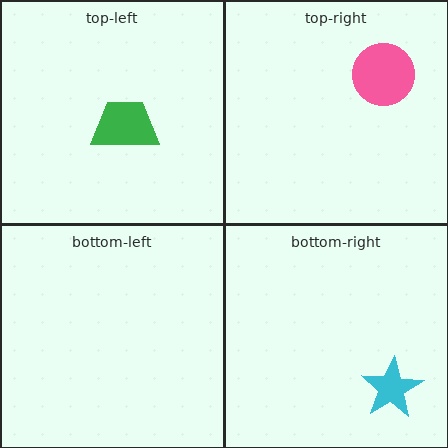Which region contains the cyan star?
The bottom-right region.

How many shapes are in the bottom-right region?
1.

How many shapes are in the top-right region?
1.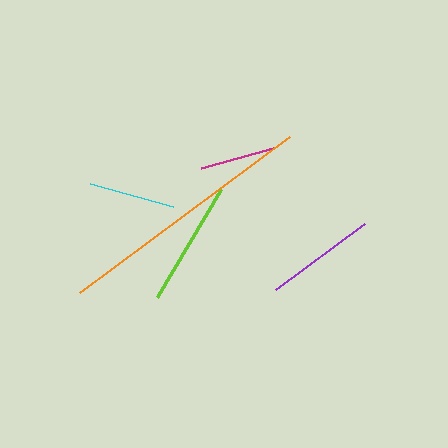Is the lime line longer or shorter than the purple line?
The lime line is longer than the purple line.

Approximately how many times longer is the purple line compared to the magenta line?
The purple line is approximately 1.5 times the length of the magenta line.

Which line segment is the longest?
The orange line is the longest at approximately 261 pixels.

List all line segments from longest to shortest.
From longest to shortest: orange, lime, purple, cyan, magenta.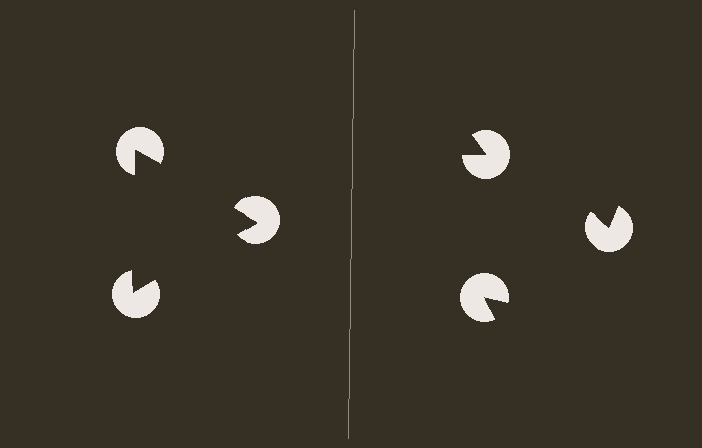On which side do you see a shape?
An illusory triangle appears on the left side. On the right side the wedge cuts are rotated, so no coherent shape forms.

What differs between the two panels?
The pac-man discs are positioned identically on both sides; only the wedge orientations differ. On the left they align to a triangle; on the right they are misaligned.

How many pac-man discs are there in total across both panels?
6 — 3 on each side.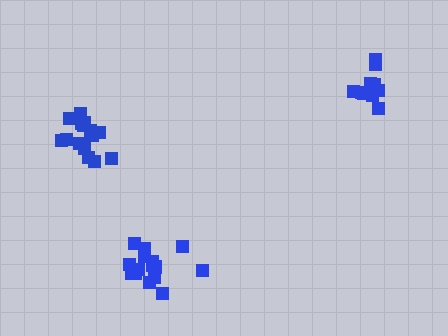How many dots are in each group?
Group 1: 15 dots, Group 2: 15 dots, Group 3: 11 dots (41 total).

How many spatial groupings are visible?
There are 3 spatial groupings.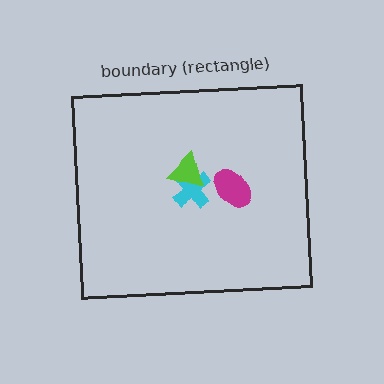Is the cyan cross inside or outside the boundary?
Inside.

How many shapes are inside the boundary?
3 inside, 0 outside.